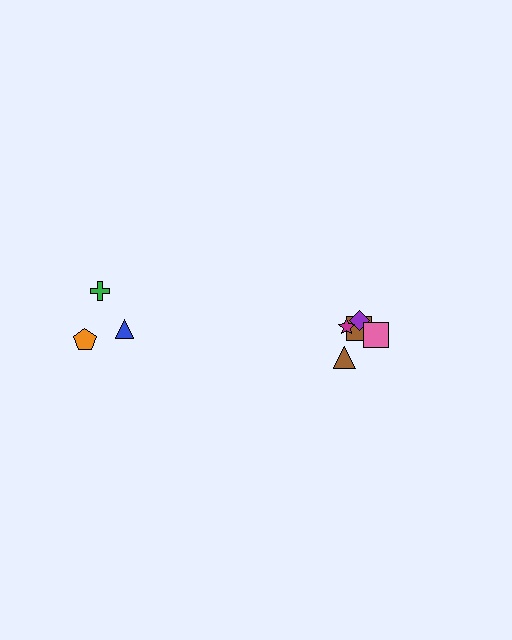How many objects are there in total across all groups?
There are 8 objects.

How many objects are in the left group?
There are 3 objects.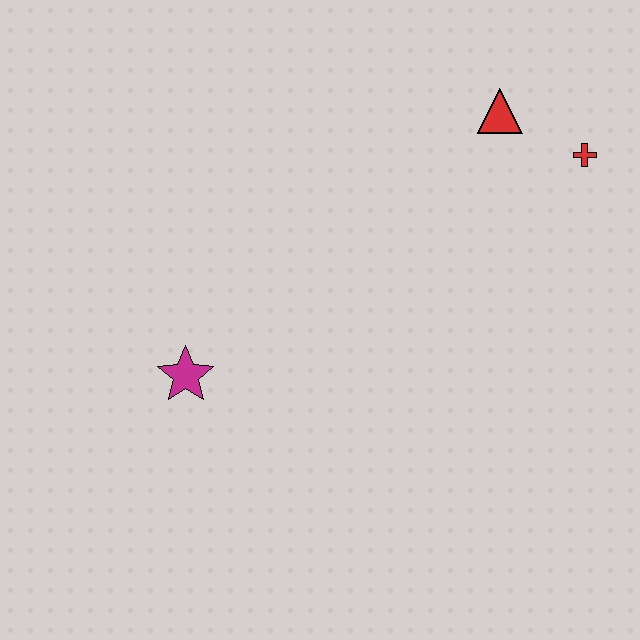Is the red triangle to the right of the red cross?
No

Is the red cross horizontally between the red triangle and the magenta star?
No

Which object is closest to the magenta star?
The red triangle is closest to the magenta star.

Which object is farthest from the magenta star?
The red cross is farthest from the magenta star.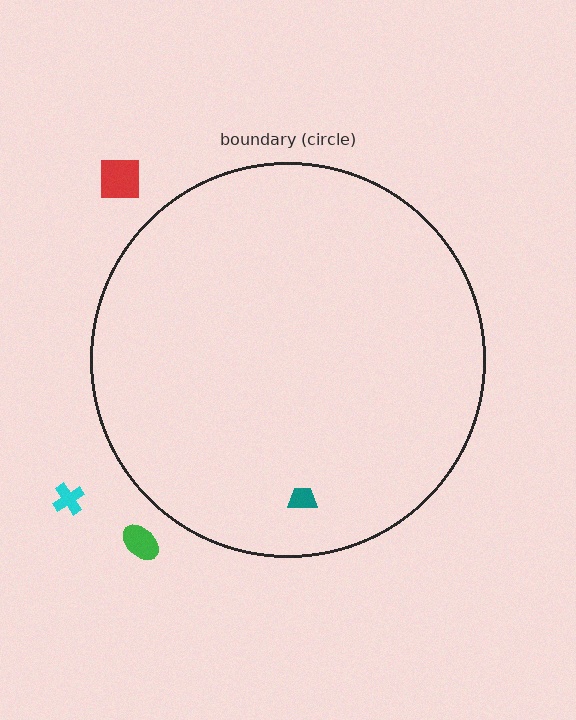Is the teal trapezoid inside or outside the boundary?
Inside.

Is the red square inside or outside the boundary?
Outside.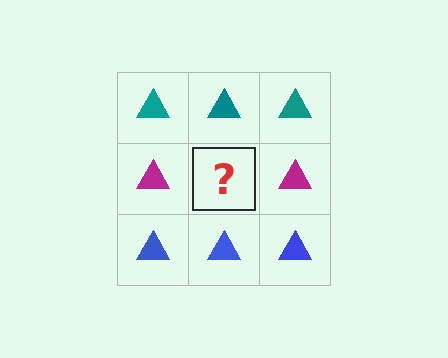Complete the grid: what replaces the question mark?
The question mark should be replaced with a magenta triangle.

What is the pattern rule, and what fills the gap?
The rule is that each row has a consistent color. The gap should be filled with a magenta triangle.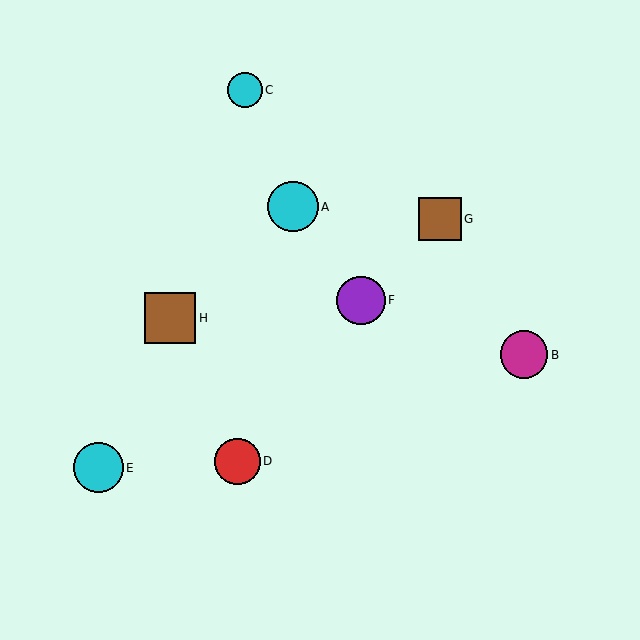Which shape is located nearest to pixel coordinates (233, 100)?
The cyan circle (labeled C) at (245, 90) is nearest to that location.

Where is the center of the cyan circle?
The center of the cyan circle is at (99, 468).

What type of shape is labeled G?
Shape G is a brown square.